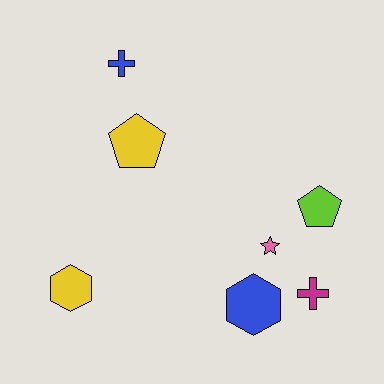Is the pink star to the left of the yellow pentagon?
No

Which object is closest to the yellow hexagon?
The yellow pentagon is closest to the yellow hexagon.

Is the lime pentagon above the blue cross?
No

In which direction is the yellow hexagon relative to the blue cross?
The yellow hexagon is below the blue cross.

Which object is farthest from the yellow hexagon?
The lime pentagon is farthest from the yellow hexagon.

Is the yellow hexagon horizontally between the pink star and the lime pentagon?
No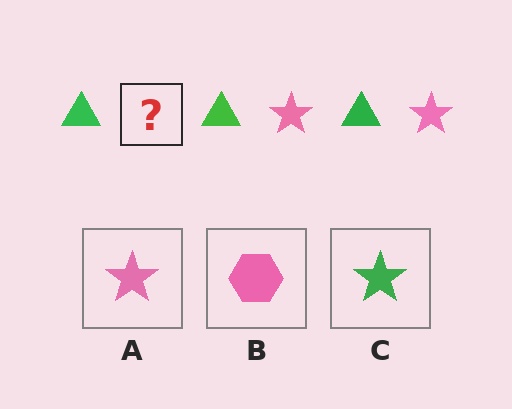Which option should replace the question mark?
Option A.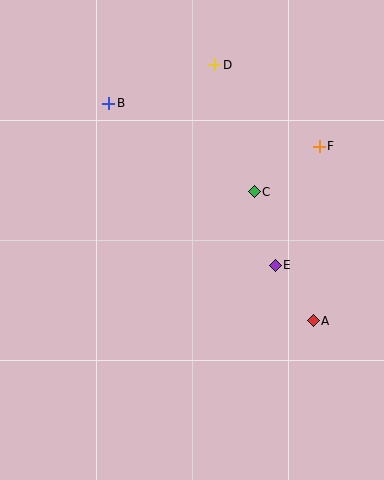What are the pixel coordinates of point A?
Point A is at (313, 321).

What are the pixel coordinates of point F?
Point F is at (319, 146).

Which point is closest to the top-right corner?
Point F is closest to the top-right corner.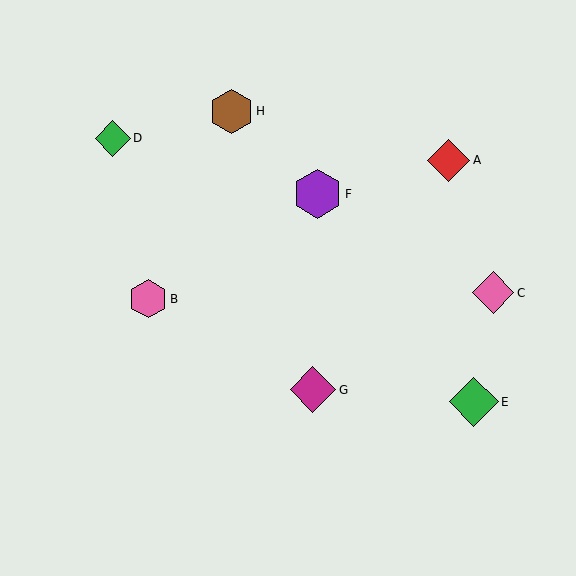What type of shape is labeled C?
Shape C is a pink diamond.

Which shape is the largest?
The green diamond (labeled E) is the largest.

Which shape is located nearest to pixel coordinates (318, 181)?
The purple hexagon (labeled F) at (317, 194) is nearest to that location.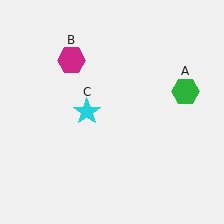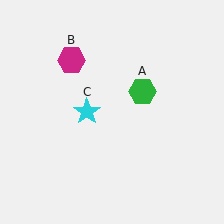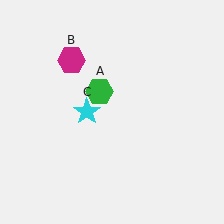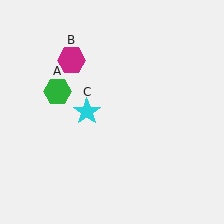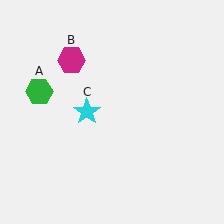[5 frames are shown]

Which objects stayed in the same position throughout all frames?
Magenta hexagon (object B) and cyan star (object C) remained stationary.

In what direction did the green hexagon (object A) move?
The green hexagon (object A) moved left.